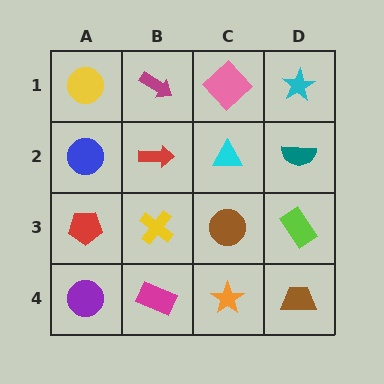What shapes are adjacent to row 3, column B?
A red arrow (row 2, column B), a magenta rectangle (row 4, column B), a red pentagon (row 3, column A), a brown circle (row 3, column C).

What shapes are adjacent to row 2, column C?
A pink diamond (row 1, column C), a brown circle (row 3, column C), a red arrow (row 2, column B), a teal semicircle (row 2, column D).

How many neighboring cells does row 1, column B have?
3.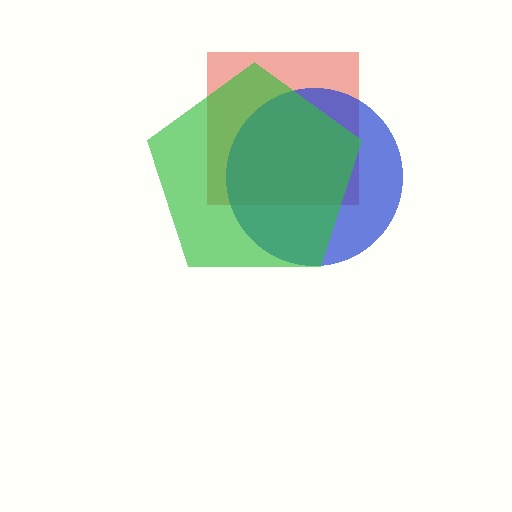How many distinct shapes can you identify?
There are 3 distinct shapes: a red square, a blue circle, a green pentagon.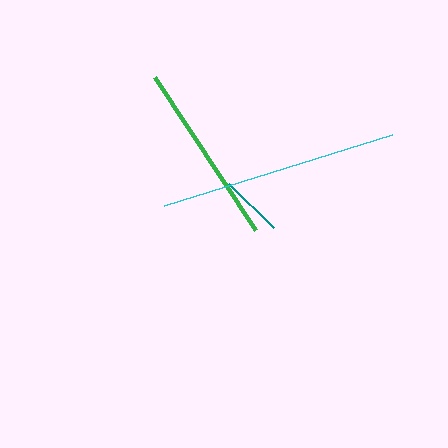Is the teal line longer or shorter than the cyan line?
The cyan line is longer than the teal line.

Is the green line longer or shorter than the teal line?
The green line is longer than the teal line.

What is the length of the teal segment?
The teal segment is approximately 63 pixels long.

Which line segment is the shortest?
The teal line is the shortest at approximately 63 pixels.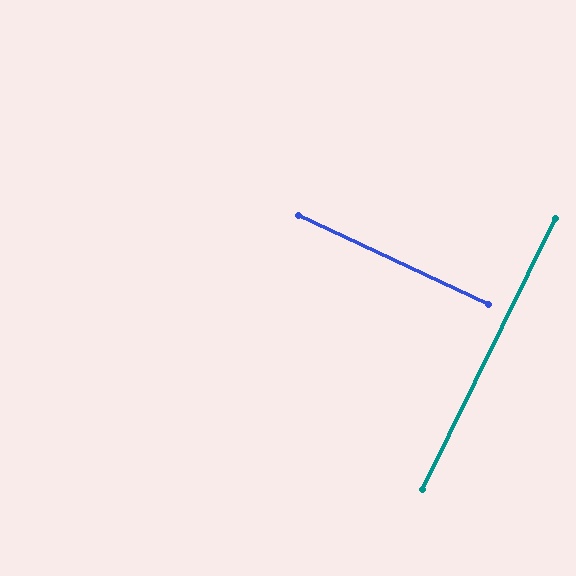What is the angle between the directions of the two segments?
Approximately 89 degrees.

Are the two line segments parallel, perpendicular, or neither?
Perpendicular — they meet at approximately 89°.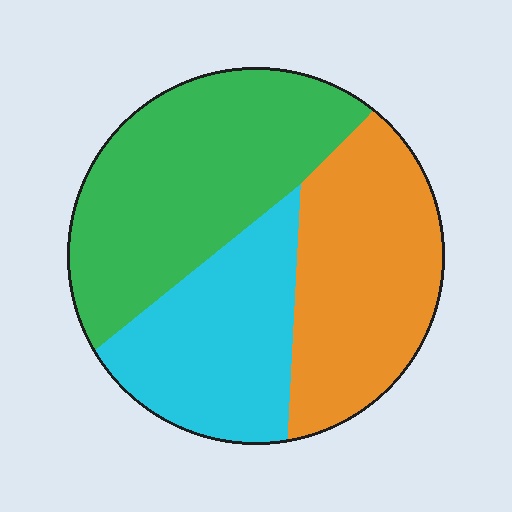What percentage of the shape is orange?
Orange takes up about one third (1/3) of the shape.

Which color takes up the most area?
Green, at roughly 40%.